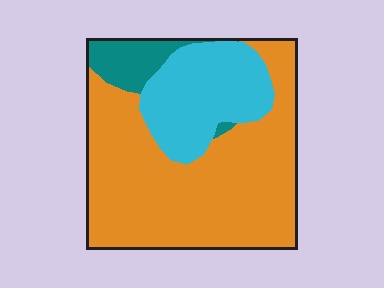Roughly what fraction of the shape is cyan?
Cyan covers around 25% of the shape.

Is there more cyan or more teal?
Cyan.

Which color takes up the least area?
Teal, at roughly 10%.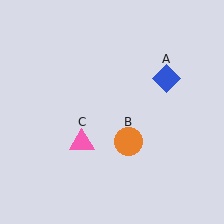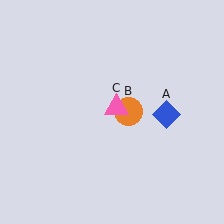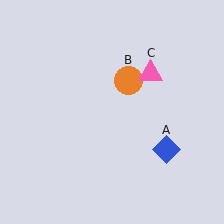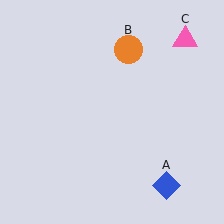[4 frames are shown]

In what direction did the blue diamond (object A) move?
The blue diamond (object A) moved down.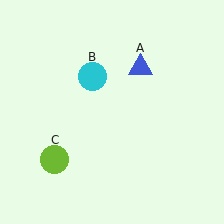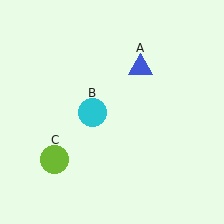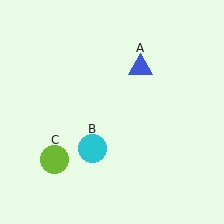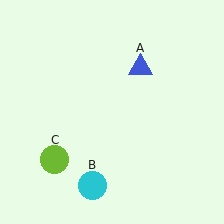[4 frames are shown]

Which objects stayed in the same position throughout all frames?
Blue triangle (object A) and lime circle (object C) remained stationary.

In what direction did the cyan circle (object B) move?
The cyan circle (object B) moved down.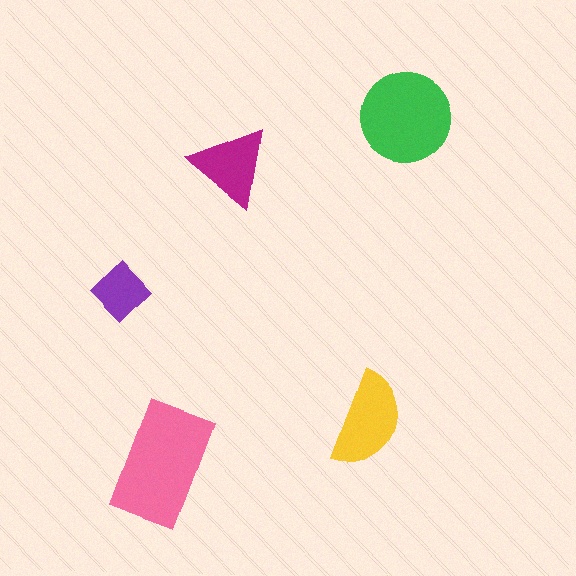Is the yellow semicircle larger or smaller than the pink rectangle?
Smaller.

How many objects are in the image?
There are 5 objects in the image.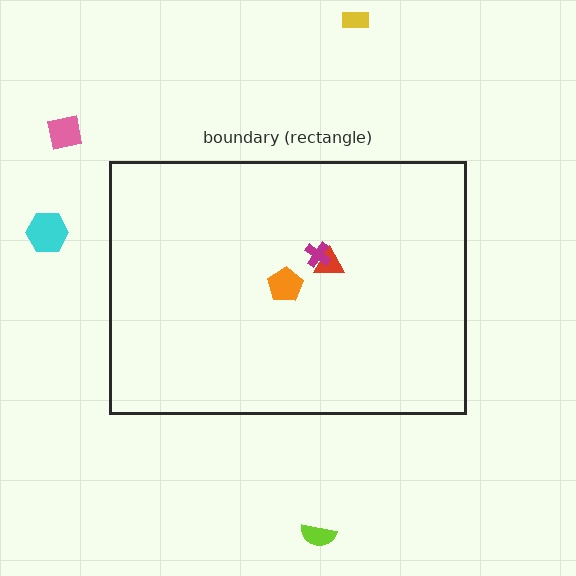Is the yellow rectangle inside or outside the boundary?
Outside.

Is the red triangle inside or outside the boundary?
Inside.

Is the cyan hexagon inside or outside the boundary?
Outside.